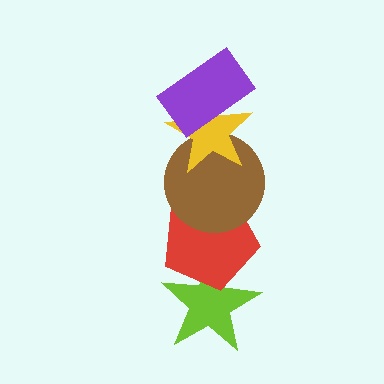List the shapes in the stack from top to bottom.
From top to bottom: the purple rectangle, the yellow star, the brown circle, the red pentagon, the lime star.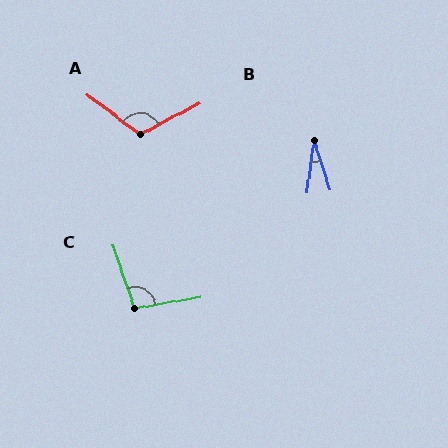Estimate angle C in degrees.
Approximately 99 degrees.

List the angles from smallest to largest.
B (25°), C (99°), A (115°).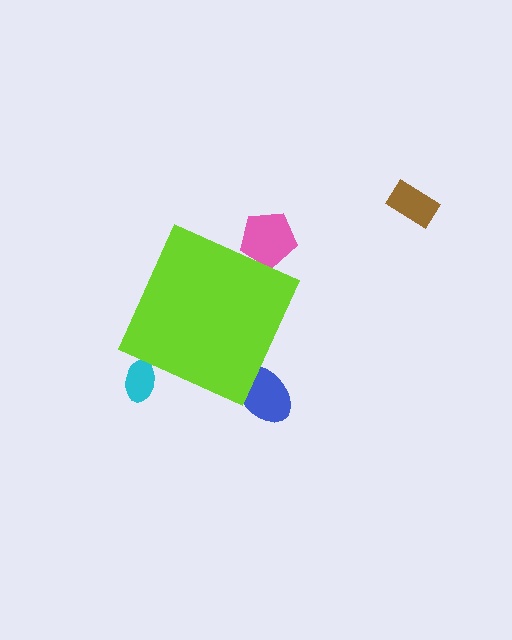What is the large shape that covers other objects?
A lime diamond.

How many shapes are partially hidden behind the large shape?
3 shapes are partially hidden.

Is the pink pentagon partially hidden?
Yes, the pink pentagon is partially hidden behind the lime diamond.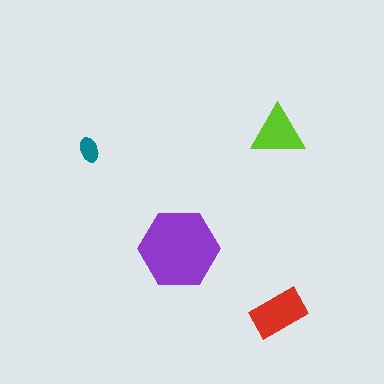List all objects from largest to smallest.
The purple hexagon, the red rectangle, the lime triangle, the teal ellipse.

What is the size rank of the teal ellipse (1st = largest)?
4th.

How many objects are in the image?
There are 4 objects in the image.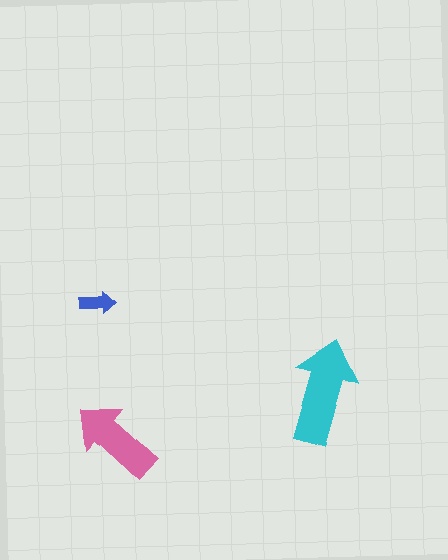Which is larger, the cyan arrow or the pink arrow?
The cyan one.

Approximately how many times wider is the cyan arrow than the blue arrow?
About 3 times wider.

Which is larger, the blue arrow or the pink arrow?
The pink one.